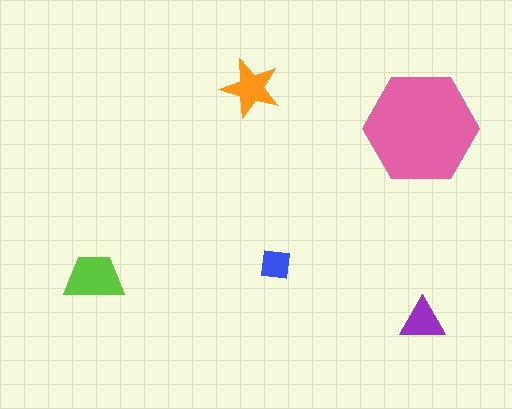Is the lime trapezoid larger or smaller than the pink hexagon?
Smaller.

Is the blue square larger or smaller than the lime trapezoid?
Smaller.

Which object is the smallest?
The blue square.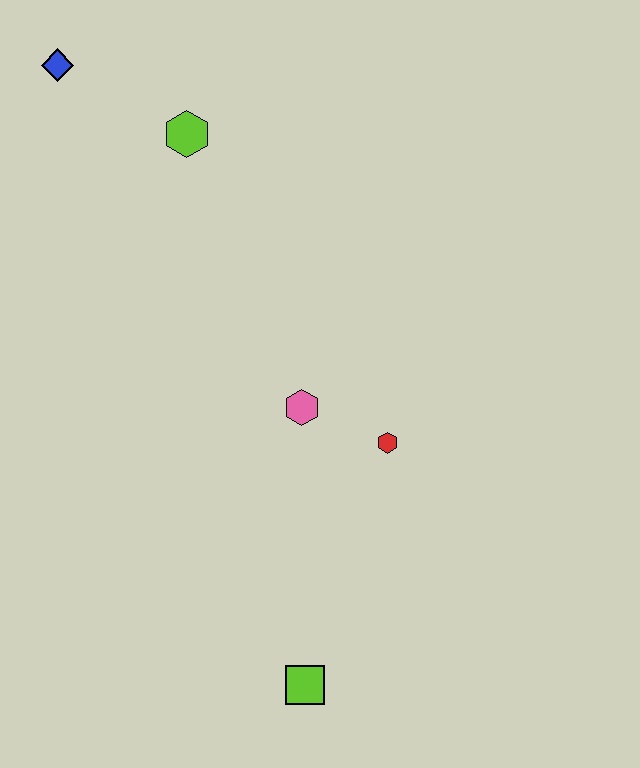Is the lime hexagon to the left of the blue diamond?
No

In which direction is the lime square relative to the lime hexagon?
The lime square is below the lime hexagon.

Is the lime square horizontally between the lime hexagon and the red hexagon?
Yes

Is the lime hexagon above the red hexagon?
Yes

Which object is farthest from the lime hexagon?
The lime square is farthest from the lime hexagon.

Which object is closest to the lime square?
The red hexagon is closest to the lime square.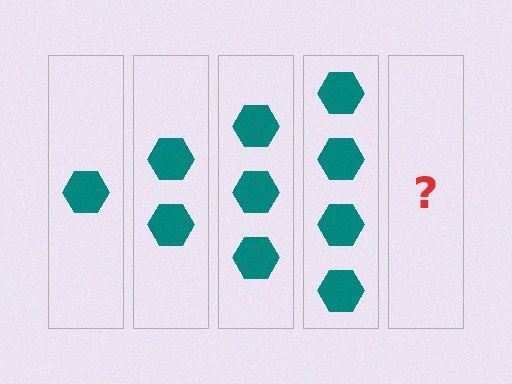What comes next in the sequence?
The next element should be 5 hexagons.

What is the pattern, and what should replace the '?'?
The pattern is that each step adds one more hexagon. The '?' should be 5 hexagons.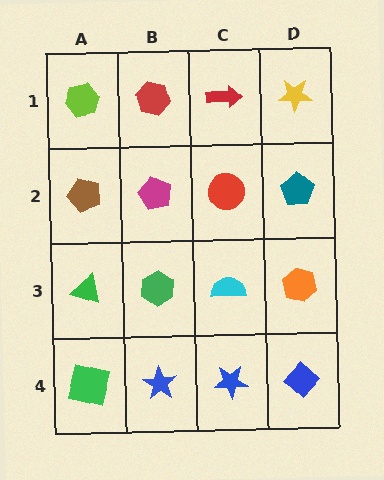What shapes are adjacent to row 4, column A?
A green triangle (row 3, column A), a blue star (row 4, column B).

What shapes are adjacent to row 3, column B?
A magenta pentagon (row 2, column B), a blue star (row 4, column B), a green triangle (row 3, column A), a cyan semicircle (row 3, column C).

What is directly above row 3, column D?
A teal pentagon.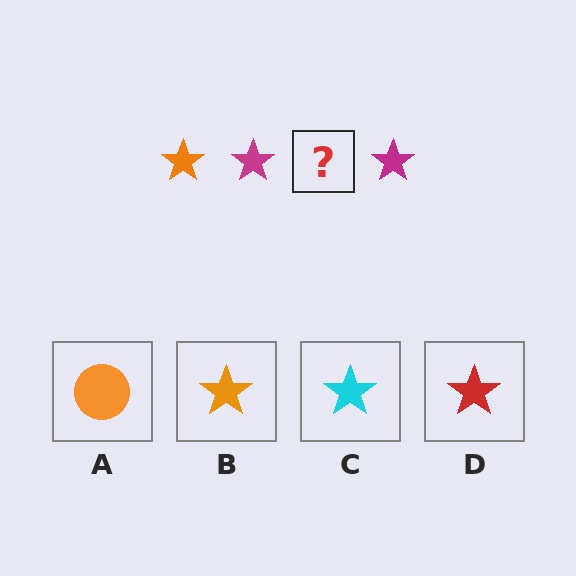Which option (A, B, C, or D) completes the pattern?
B.